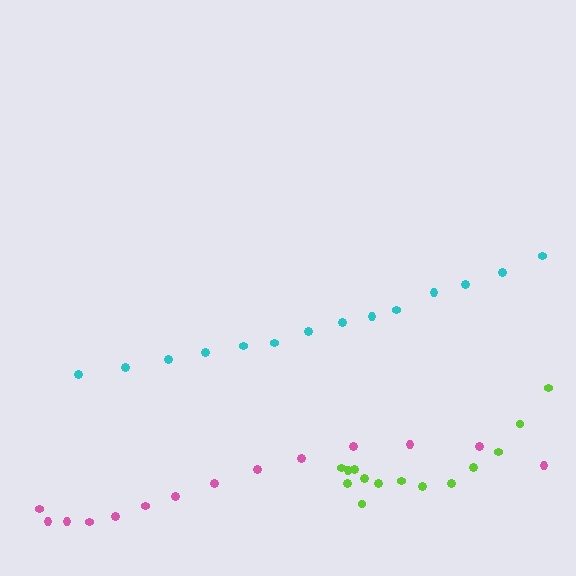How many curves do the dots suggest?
There are 3 distinct paths.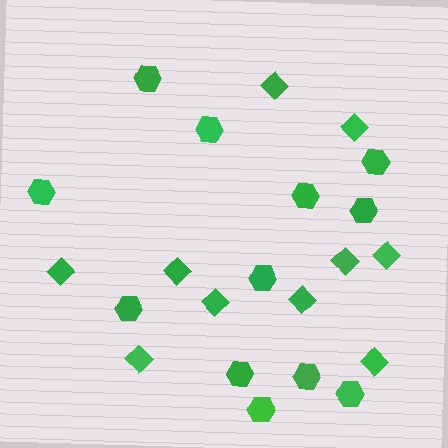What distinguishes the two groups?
There are 2 groups: one group of diamonds (10) and one group of hexagons (12).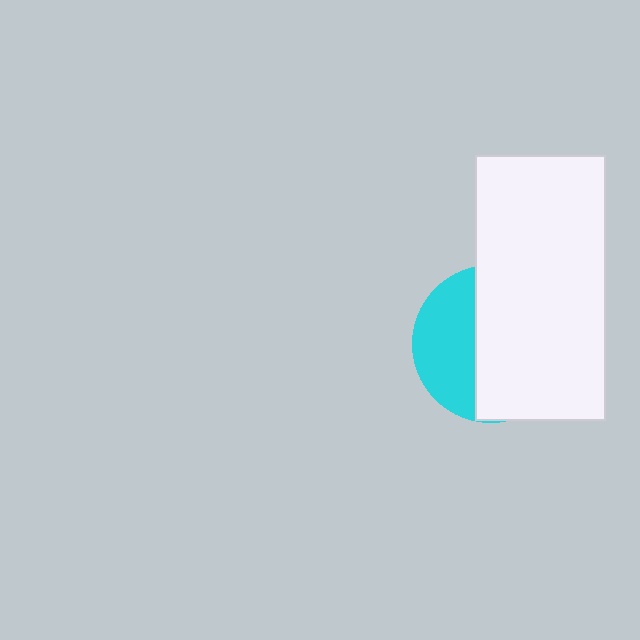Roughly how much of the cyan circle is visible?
A small part of it is visible (roughly 38%).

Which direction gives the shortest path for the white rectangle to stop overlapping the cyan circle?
Moving right gives the shortest separation.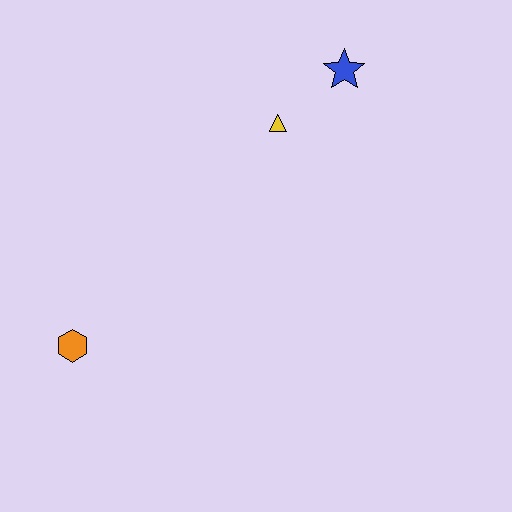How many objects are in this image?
There are 3 objects.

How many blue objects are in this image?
There is 1 blue object.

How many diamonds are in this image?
There are no diamonds.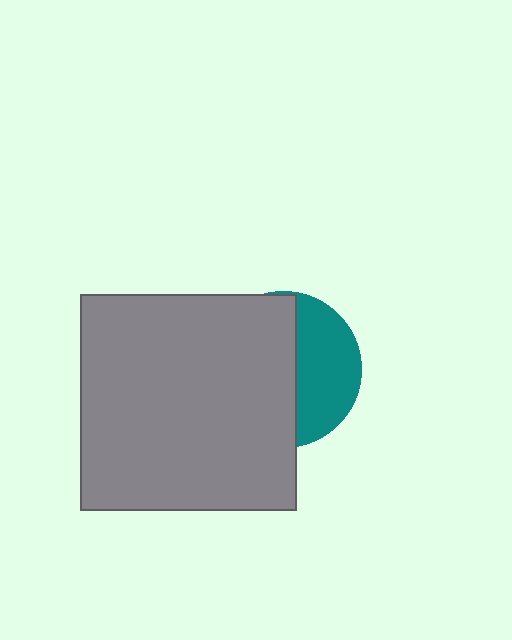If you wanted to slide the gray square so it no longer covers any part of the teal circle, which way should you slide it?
Slide it left — that is the most direct way to separate the two shapes.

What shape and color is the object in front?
The object in front is a gray square.